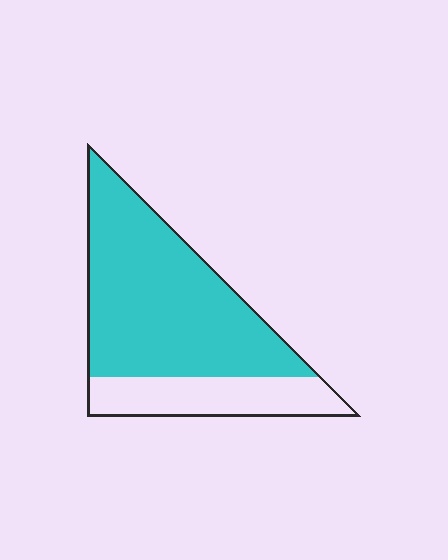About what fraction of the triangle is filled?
About three quarters (3/4).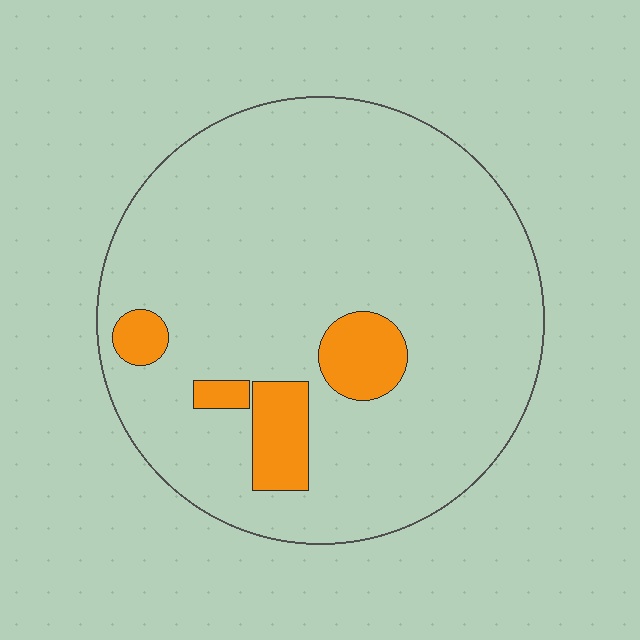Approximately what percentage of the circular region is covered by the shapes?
Approximately 10%.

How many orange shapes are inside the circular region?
4.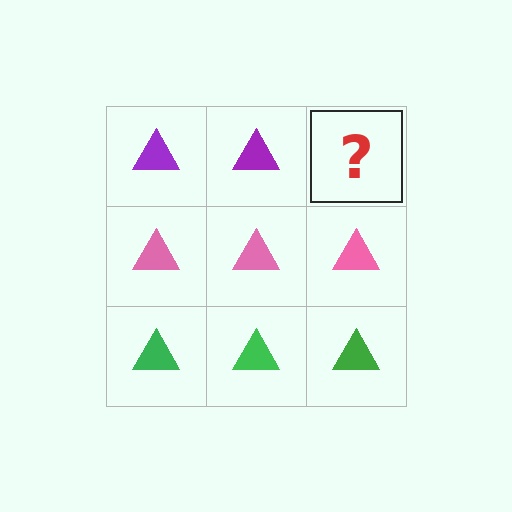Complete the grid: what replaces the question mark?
The question mark should be replaced with a purple triangle.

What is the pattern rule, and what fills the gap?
The rule is that each row has a consistent color. The gap should be filled with a purple triangle.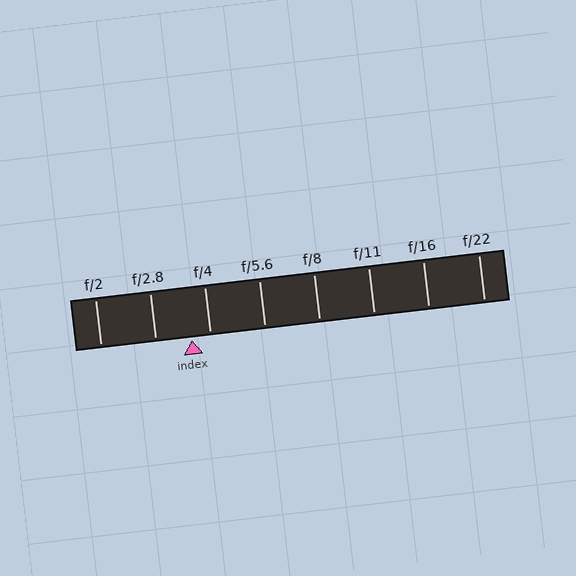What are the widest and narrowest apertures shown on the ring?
The widest aperture shown is f/2 and the narrowest is f/22.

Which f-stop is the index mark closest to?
The index mark is closest to f/4.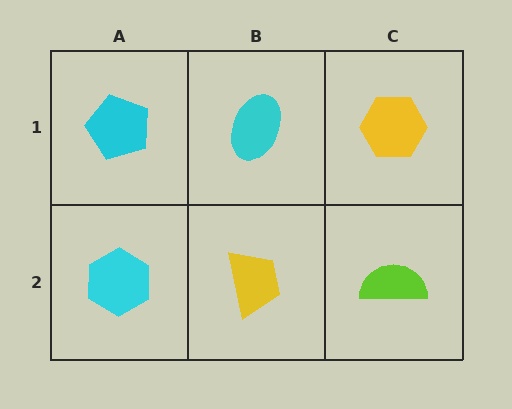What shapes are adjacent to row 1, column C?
A lime semicircle (row 2, column C), a cyan ellipse (row 1, column B).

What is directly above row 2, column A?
A cyan pentagon.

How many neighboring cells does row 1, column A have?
2.